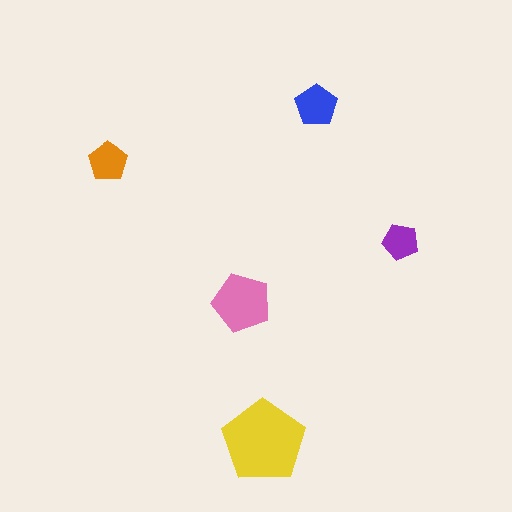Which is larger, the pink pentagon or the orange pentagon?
The pink one.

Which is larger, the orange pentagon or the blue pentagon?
The blue one.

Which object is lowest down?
The yellow pentagon is bottommost.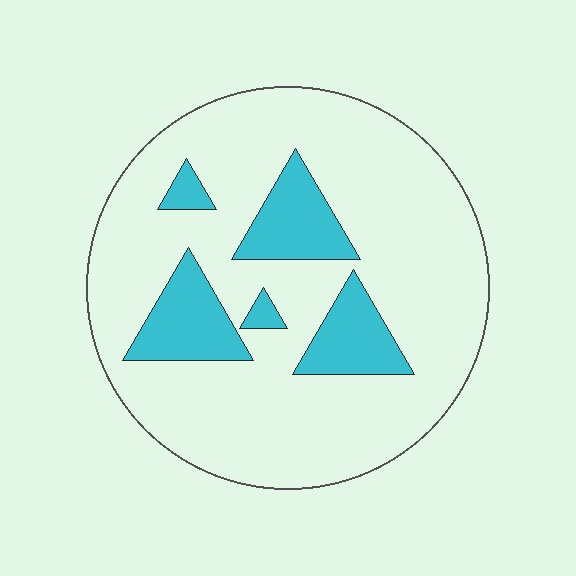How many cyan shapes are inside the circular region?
5.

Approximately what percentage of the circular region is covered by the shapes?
Approximately 20%.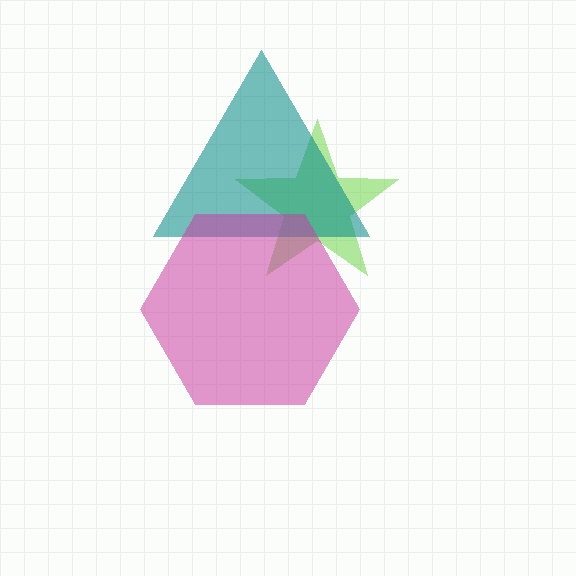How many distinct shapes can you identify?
There are 3 distinct shapes: a lime star, a teal triangle, a magenta hexagon.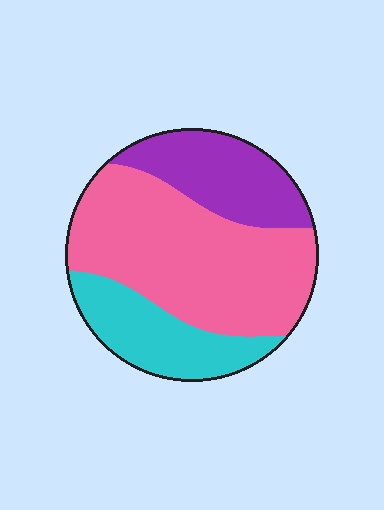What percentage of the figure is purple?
Purple covers about 25% of the figure.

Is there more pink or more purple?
Pink.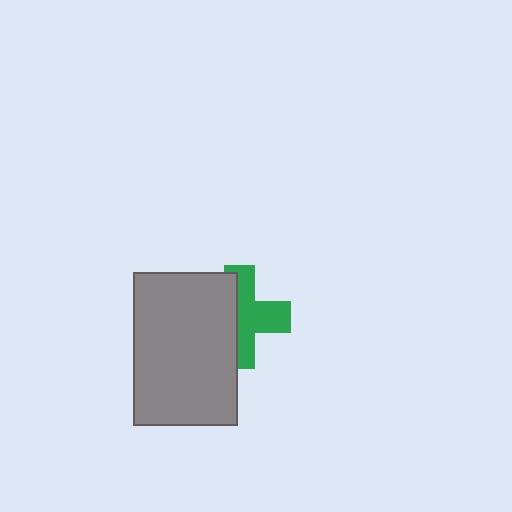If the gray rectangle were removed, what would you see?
You would see the complete green cross.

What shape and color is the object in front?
The object in front is a gray rectangle.